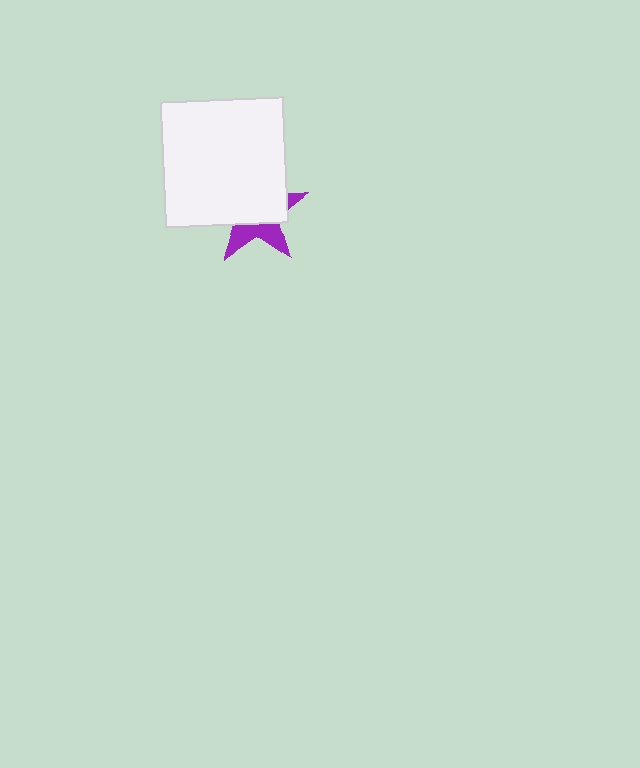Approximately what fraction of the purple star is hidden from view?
Roughly 63% of the purple star is hidden behind the white rectangle.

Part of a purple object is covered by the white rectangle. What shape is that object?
It is a star.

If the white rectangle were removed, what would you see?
You would see the complete purple star.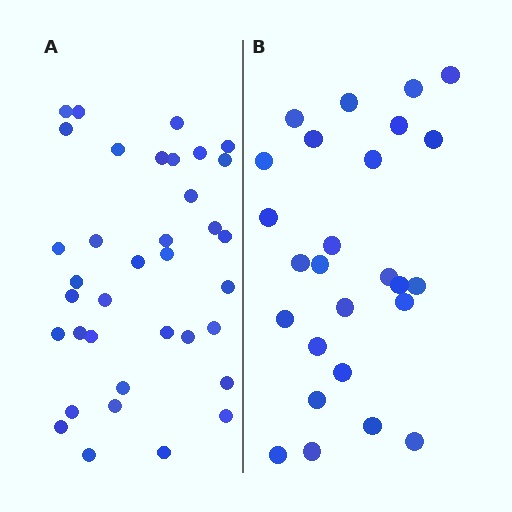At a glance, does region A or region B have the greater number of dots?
Region A (the left region) has more dots.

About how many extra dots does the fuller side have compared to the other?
Region A has roughly 10 or so more dots than region B.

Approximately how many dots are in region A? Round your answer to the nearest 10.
About 40 dots. (The exact count is 36, which rounds to 40.)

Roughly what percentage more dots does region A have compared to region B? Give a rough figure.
About 40% more.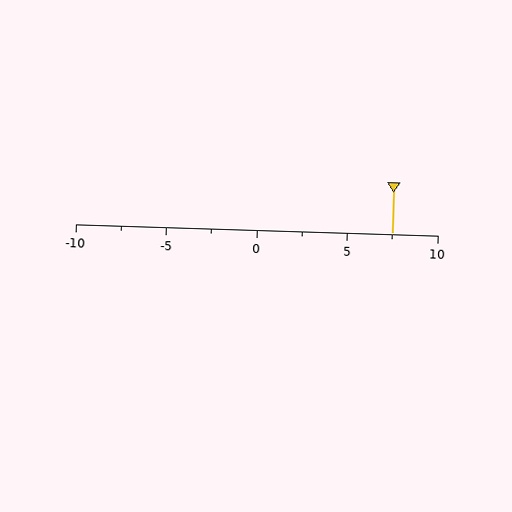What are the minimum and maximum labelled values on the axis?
The axis runs from -10 to 10.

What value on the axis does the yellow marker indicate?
The marker indicates approximately 7.5.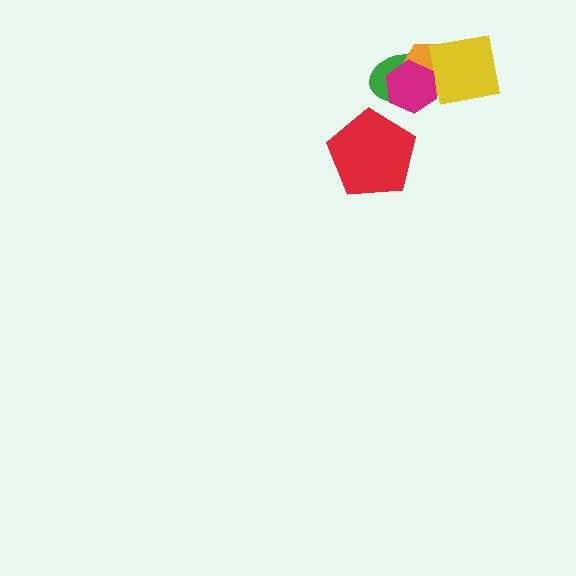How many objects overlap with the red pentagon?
0 objects overlap with the red pentagon.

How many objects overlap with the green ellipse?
3 objects overlap with the green ellipse.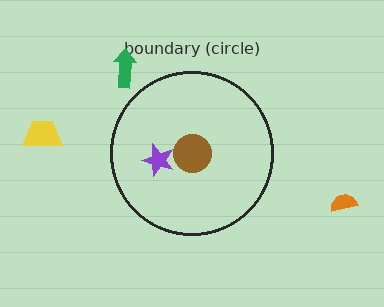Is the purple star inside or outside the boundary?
Inside.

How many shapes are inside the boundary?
2 inside, 3 outside.